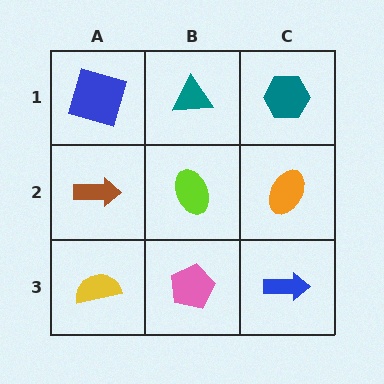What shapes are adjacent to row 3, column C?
An orange ellipse (row 2, column C), a pink pentagon (row 3, column B).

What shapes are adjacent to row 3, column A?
A brown arrow (row 2, column A), a pink pentagon (row 3, column B).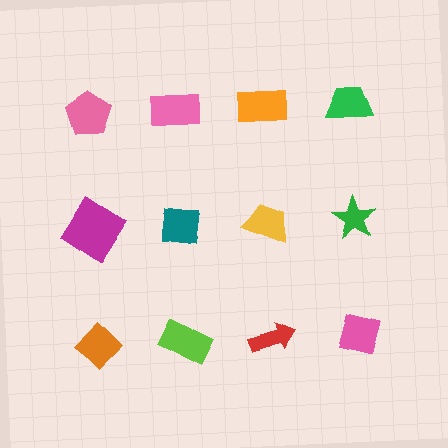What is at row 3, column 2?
A lime rectangle.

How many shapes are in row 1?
4 shapes.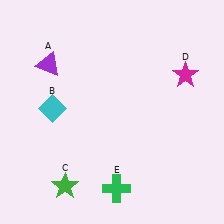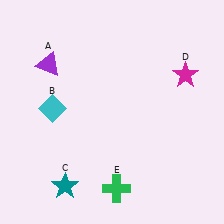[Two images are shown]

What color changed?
The star (C) changed from green in Image 1 to teal in Image 2.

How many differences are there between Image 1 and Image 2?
There is 1 difference between the two images.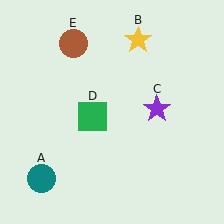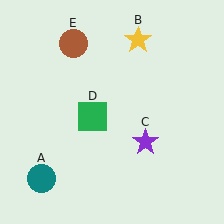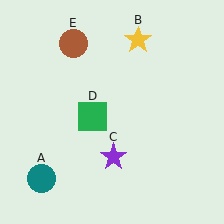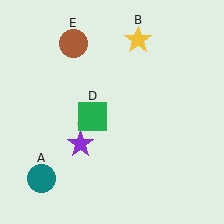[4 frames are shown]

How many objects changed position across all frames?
1 object changed position: purple star (object C).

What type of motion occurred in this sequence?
The purple star (object C) rotated clockwise around the center of the scene.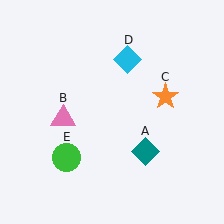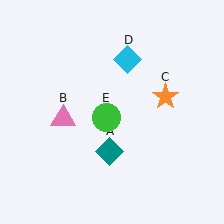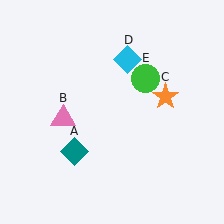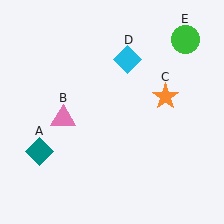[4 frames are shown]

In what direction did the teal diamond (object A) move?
The teal diamond (object A) moved left.